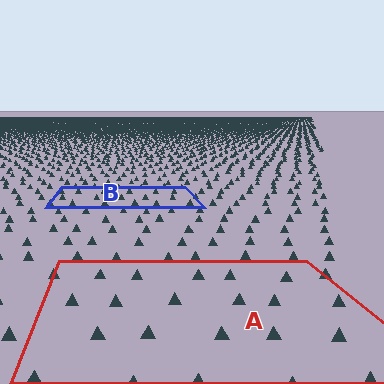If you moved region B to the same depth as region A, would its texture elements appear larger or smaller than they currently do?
They would appear larger. At a closer depth, the same texture elements are projected at a bigger on-screen size.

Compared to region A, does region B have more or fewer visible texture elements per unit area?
Region B has more texture elements per unit area — they are packed more densely because it is farther away.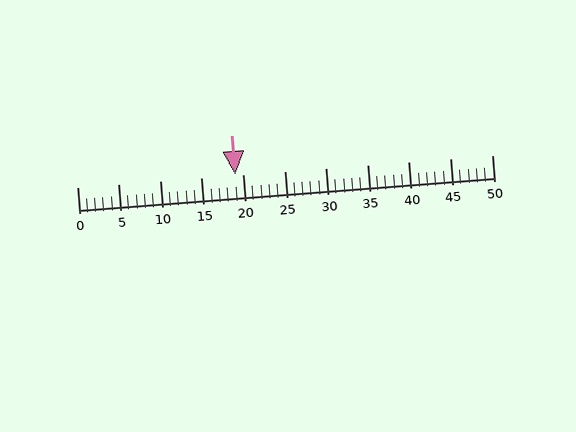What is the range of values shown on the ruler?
The ruler shows values from 0 to 50.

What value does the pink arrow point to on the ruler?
The pink arrow points to approximately 19.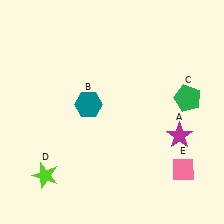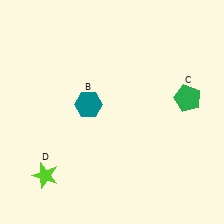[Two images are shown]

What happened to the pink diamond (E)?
The pink diamond (E) was removed in Image 2. It was in the bottom-right area of Image 1.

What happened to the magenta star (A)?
The magenta star (A) was removed in Image 2. It was in the bottom-right area of Image 1.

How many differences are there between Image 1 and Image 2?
There are 2 differences between the two images.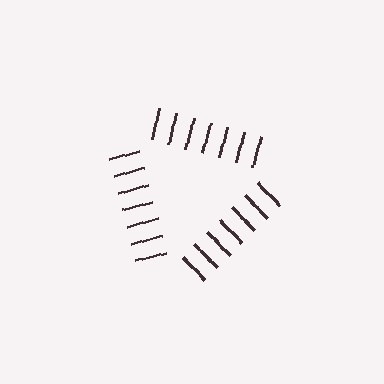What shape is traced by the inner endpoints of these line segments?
An illusory triangle — the line segments terminate on its edges but no continuous stroke is drawn.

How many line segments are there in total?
21 — 7 along each of the 3 edges.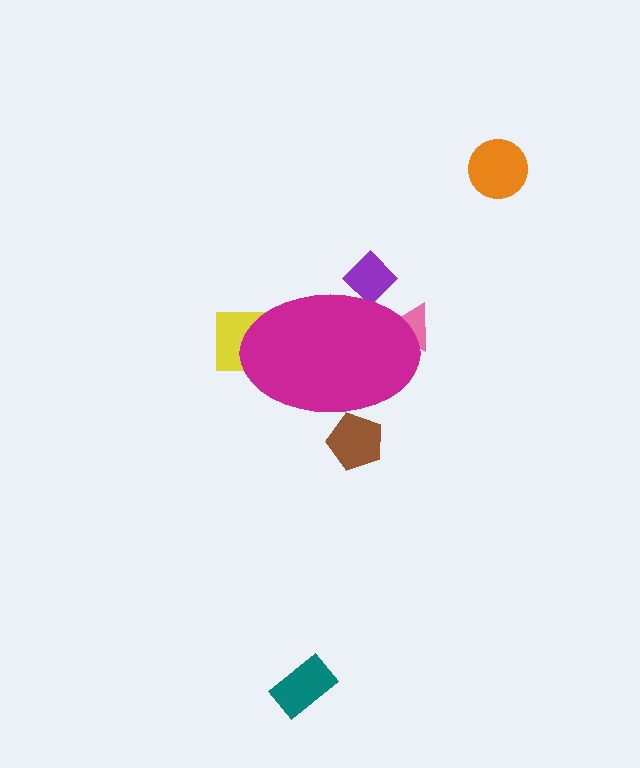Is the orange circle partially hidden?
No, the orange circle is fully visible.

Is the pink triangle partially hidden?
Yes, the pink triangle is partially hidden behind the magenta ellipse.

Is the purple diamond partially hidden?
Yes, the purple diamond is partially hidden behind the magenta ellipse.